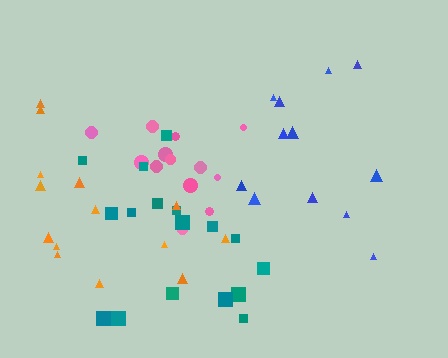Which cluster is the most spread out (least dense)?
Blue.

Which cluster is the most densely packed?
Pink.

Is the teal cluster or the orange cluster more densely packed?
Teal.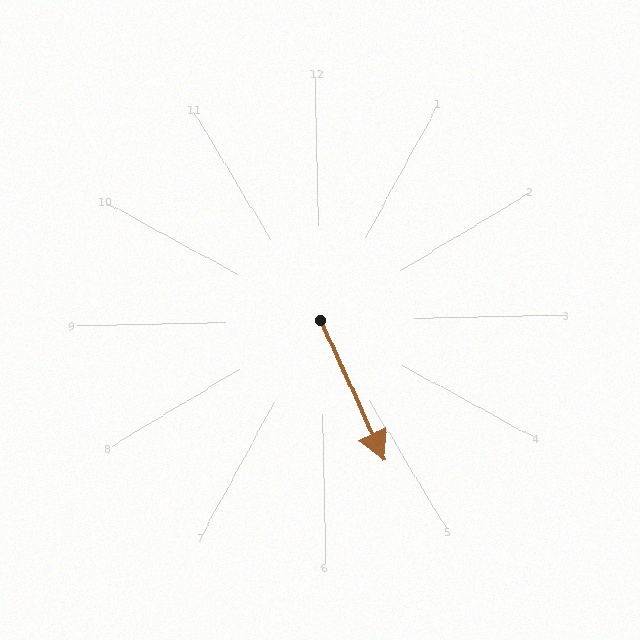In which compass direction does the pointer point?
Southeast.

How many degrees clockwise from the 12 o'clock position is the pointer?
Approximately 157 degrees.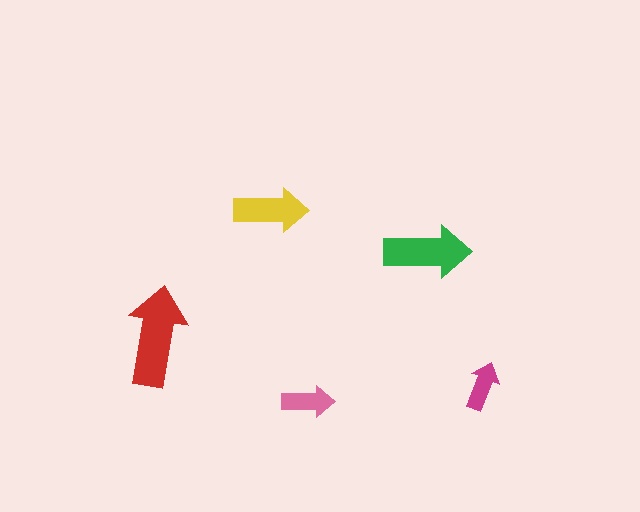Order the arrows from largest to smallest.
the red one, the green one, the yellow one, the pink one, the magenta one.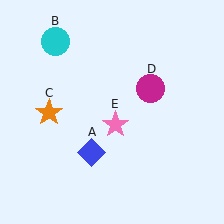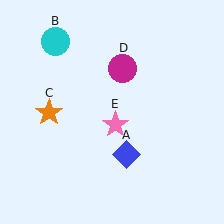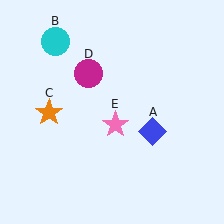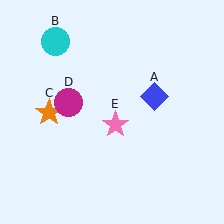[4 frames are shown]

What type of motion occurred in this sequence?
The blue diamond (object A), magenta circle (object D) rotated counterclockwise around the center of the scene.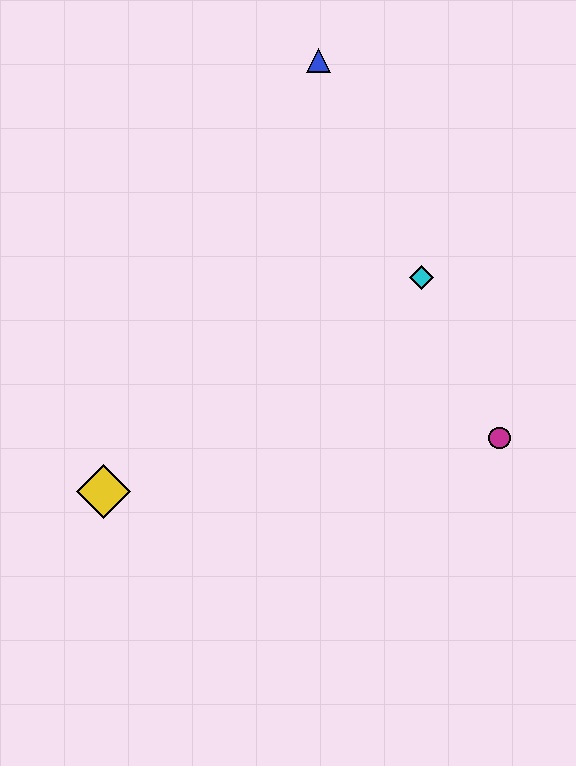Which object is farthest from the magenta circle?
The blue triangle is farthest from the magenta circle.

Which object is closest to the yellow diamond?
The cyan diamond is closest to the yellow diamond.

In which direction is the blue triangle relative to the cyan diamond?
The blue triangle is above the cyan diamond.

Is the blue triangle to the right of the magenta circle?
No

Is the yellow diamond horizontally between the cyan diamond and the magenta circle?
No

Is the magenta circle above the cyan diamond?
No